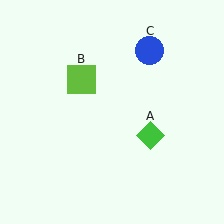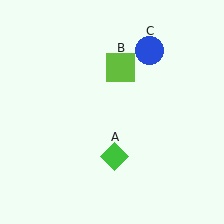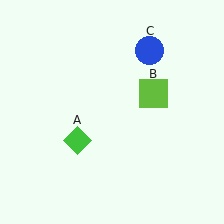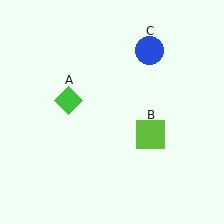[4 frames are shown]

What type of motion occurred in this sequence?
The green diamond (object A), lime square (object B) rotated clockwise around the center of the scene.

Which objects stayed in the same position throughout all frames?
Blue circle (object C) remained stationary.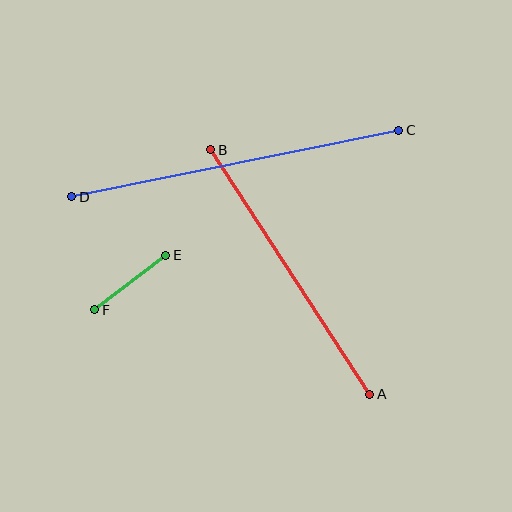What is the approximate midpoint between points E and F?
The midpoint is at approximately (130, 283) pixels.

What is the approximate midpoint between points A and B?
The midpoint is at approximately (290, 272) pixels.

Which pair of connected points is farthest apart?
Points C and D are farthest apart.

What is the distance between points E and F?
The distance is approximately 90 pixels.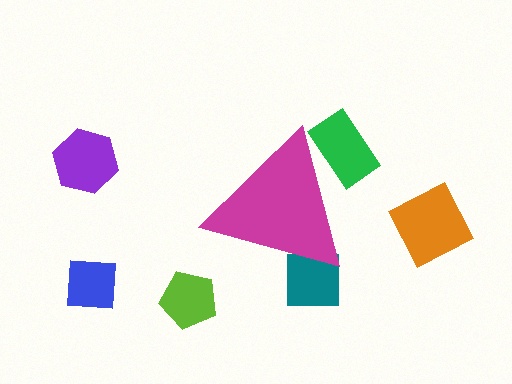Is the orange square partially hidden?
No, the orange square is fully visible.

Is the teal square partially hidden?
Yes, the teal square is partially hidden behind the magenta triangle.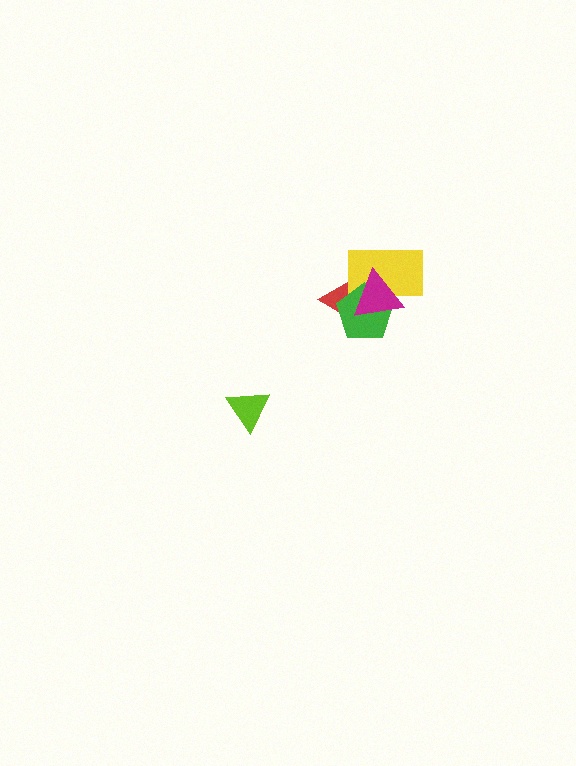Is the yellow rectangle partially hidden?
Yes, it is partially covered by another shape.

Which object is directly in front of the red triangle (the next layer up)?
The yellow rectangle is directly in front of the red triangle.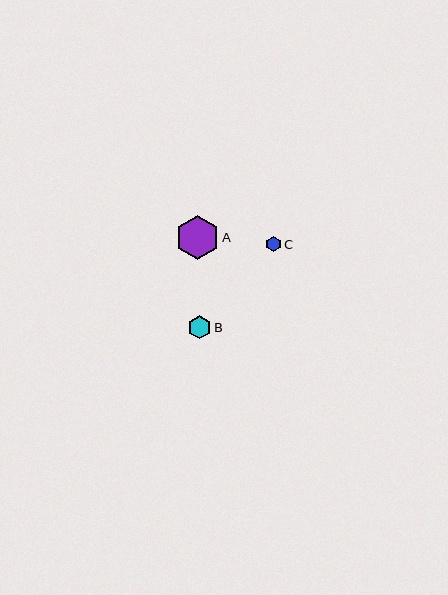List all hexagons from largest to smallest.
From largest to smallest: A, B, C.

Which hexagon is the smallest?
Hexagon C is the smallest with a size of approximately 15 pixels.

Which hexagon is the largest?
Hexagon A is the largest with a size of approximately 44 pixels.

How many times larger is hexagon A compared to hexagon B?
Hexagon A is approximately 1.9 times the size of hexagon B.